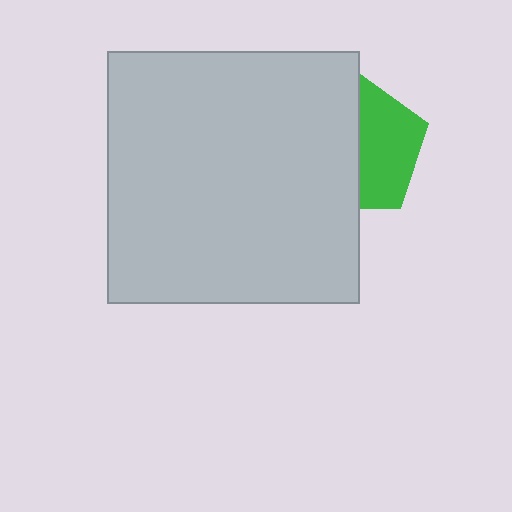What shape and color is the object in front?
The object in front is a light gray square.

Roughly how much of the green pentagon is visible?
About half of it is visible (roughly 47%).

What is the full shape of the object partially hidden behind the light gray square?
The partially hidden object is a green pentagon.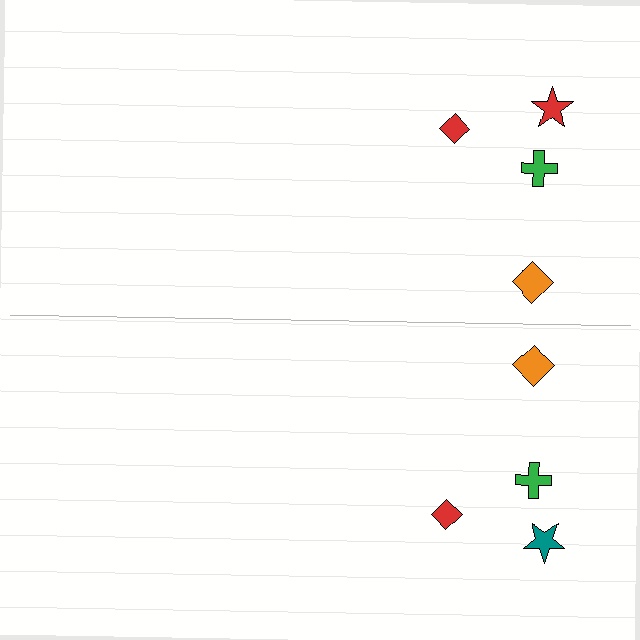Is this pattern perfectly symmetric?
No, the pattern is not perfectly symmetric. The teal star on the bottom side breaks the symmetry — its mirror counterpart is red.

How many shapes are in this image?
There are 8 shapes in this image.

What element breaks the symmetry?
The teal star on the bottom side breaks the symmetry — its mirror counterpart is red.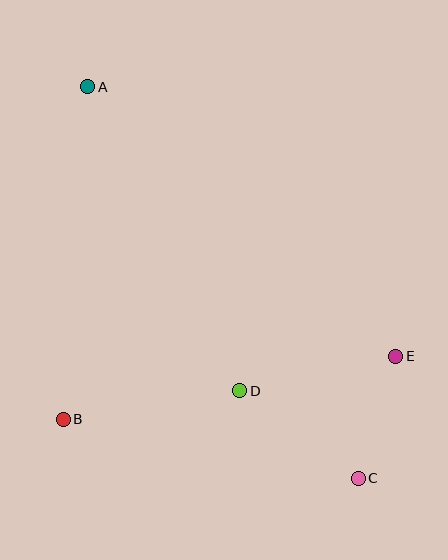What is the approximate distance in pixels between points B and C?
The distance between B and C is approximately 301 pixels.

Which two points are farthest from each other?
Points A and C are farthest from each other.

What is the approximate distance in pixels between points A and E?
The distance between A and E is approximately 409 pixels.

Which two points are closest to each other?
Points C and E are closest to each other.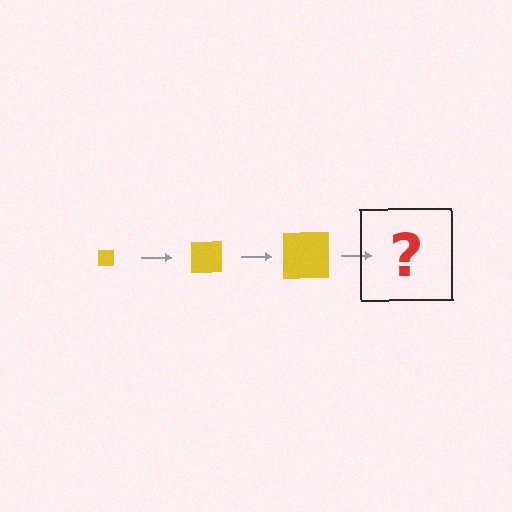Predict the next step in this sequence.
The next step is a yellow square, larger than the previous one.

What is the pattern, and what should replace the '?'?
The pattern is that the square gets progressively larger each step. The '?' should be a yellow square, larger than the previous one.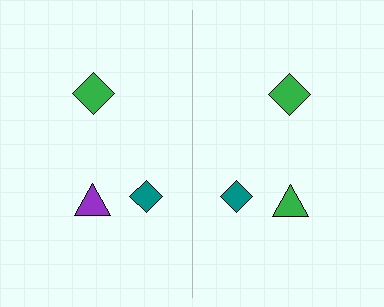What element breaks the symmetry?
The green triangle on the right side breaks the symmetry — its mirror counterpart is purple.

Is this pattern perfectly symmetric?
No, the pattern is not perfectly symmetric. The green triangle on the right side breaks the symmetry — its mirror counterpart is purple.